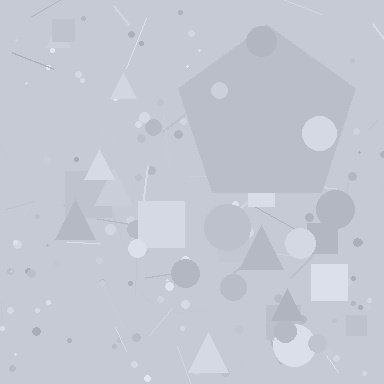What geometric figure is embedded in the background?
A pentagon is embedded in the background.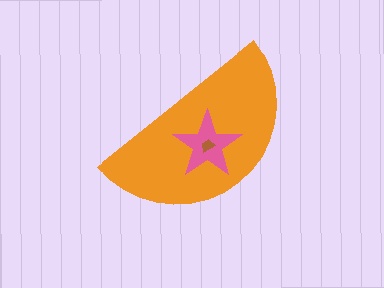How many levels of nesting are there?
3.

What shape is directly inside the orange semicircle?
The pink star.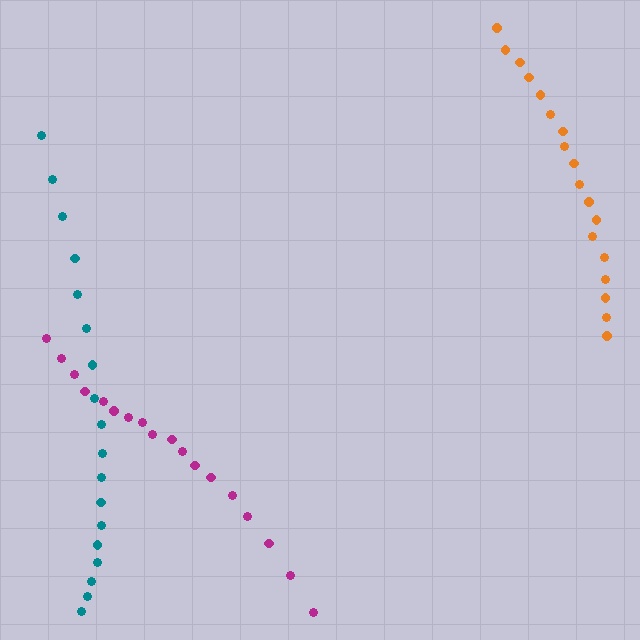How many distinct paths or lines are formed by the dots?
There are 3 distinct paths.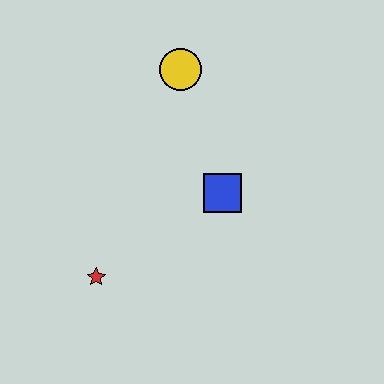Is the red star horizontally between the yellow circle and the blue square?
No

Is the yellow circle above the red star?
Yes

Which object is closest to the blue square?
The yellow circle is closest to the blue square.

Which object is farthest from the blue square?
The red star is farthest from the blue square.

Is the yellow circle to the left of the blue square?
Yes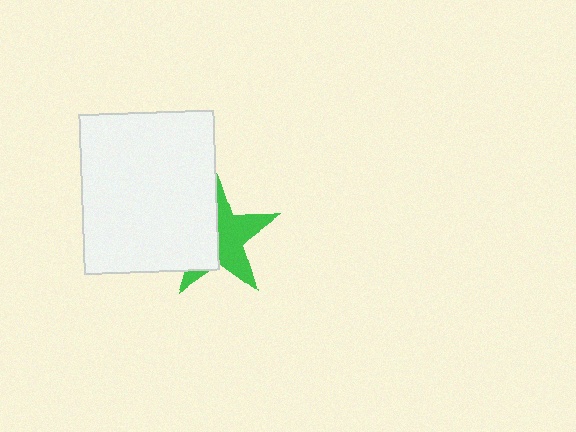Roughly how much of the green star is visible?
About half of it is visible (roughly 53%).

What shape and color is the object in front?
The object in front is a white rectangle.